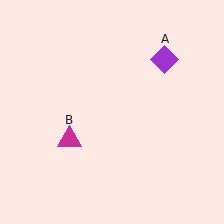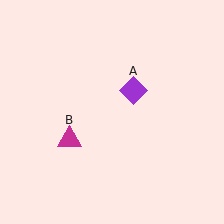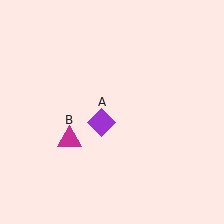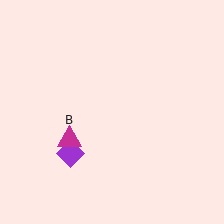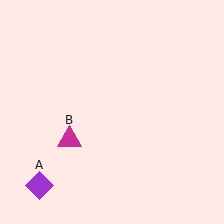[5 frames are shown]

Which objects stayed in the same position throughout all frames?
Magenta triangle (object B) remained stationary.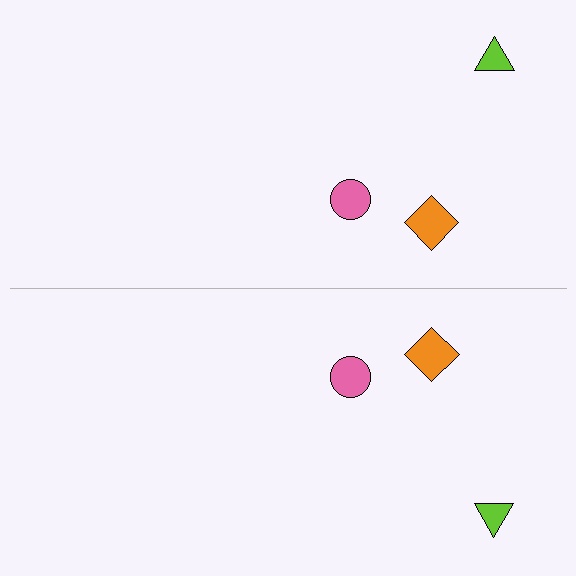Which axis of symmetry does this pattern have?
The pattern has a horizontal axis of symmetry running through the center of the image.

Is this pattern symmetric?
Yes, this pattern has bilateral (reflection) symmetry.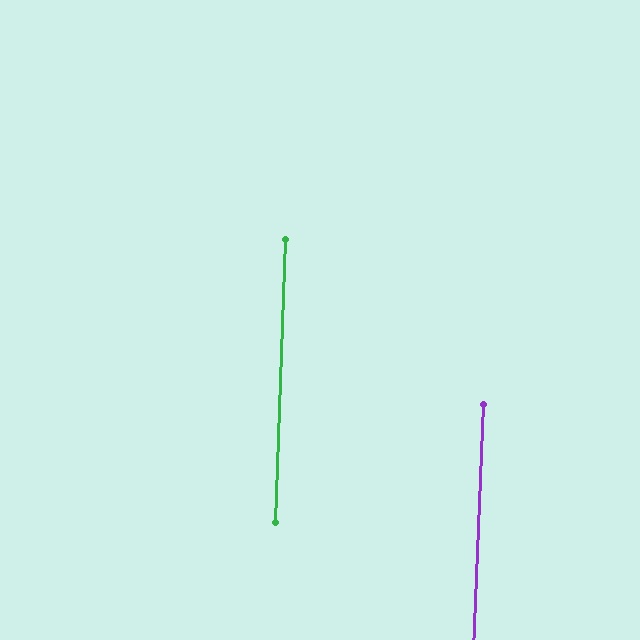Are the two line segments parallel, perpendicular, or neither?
Parallel — their directions differ by only 0.4°.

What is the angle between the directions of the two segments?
Approximately 0 degrees.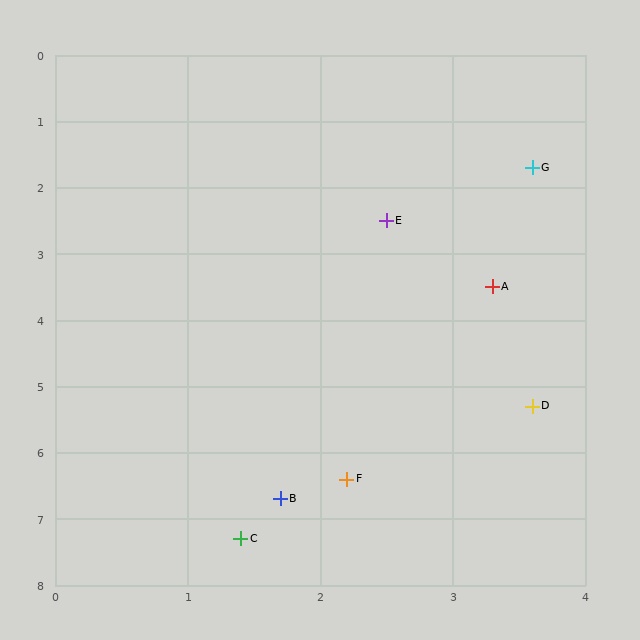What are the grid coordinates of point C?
Point C is at approximately (1.4, 7.3).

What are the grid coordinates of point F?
Point F is at approximately (2.2, 6.4).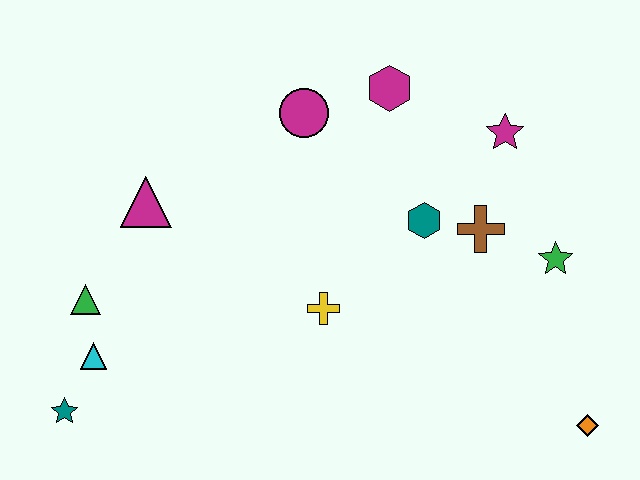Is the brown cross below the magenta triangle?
Yes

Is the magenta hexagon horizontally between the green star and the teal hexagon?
No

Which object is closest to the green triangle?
The cyan triangle is closest to the green triangle.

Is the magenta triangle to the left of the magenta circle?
Yes